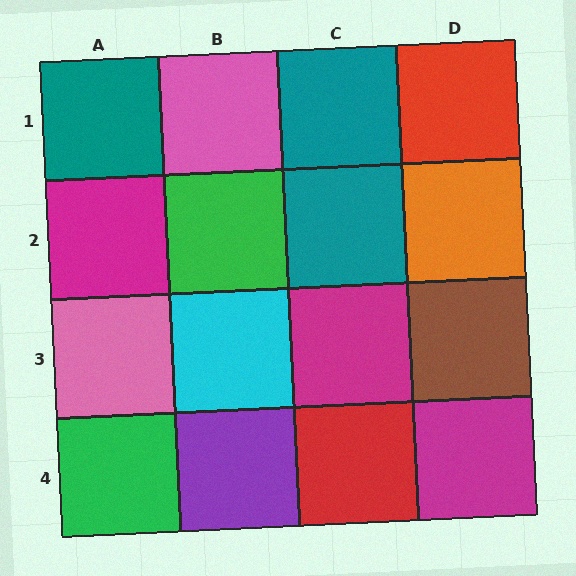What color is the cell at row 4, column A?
Green.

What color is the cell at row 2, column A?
Magenta.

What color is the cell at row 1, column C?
Teal.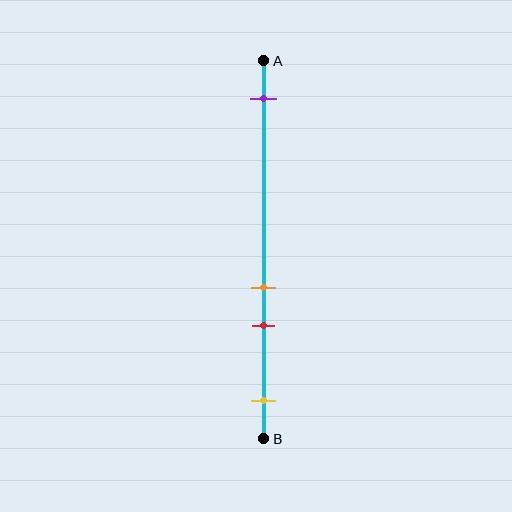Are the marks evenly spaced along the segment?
No, the marks are not evenly spaced.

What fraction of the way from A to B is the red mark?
The red mark is approximately 70% (0.7) of the way from A to B.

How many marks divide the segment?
There are 4 marks dividing the segment.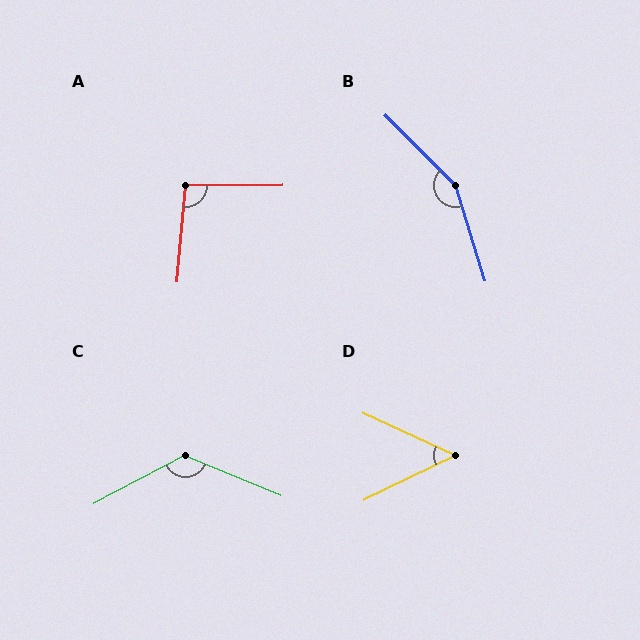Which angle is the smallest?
D, at approximately 50 degrees.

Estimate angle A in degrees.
Approximately 96 degrees.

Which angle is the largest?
B, at approximately 152 degrees.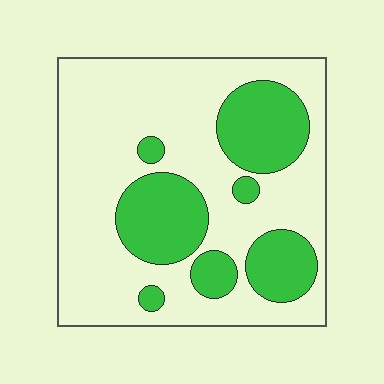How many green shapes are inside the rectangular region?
7.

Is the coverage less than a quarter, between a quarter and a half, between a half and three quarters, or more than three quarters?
Between a quarter and a half.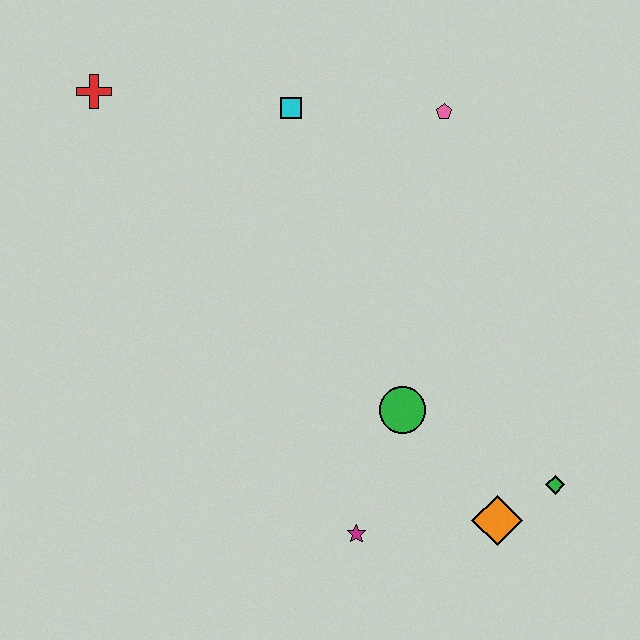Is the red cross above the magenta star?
Yes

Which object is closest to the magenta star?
The green circle is closest to the magenta star.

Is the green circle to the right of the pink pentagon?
No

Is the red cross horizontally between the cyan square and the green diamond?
No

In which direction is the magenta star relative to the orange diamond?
The magenta star is to the left of the orange diamond.